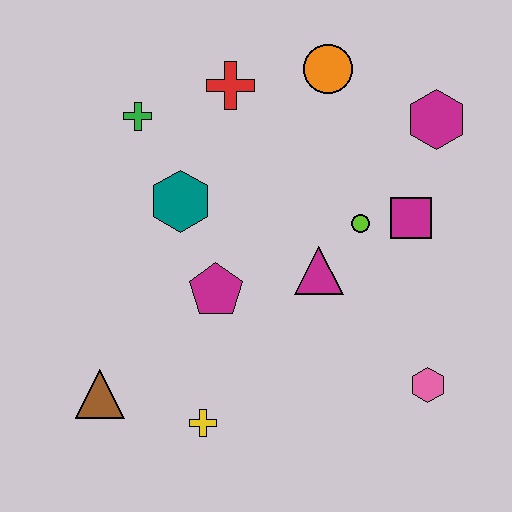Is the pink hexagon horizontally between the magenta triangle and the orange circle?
No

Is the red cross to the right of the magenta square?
No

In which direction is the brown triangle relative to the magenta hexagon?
The brown triangle is to the left of the magenta hexagon.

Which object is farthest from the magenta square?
The brown triangle is farthest from the magenta square.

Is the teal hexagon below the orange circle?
Yes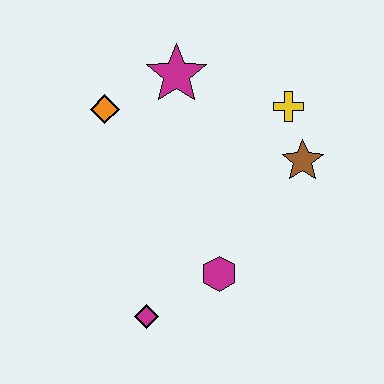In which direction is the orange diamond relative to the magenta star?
The orange diamond is to the left of the magenta star.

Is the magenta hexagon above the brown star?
No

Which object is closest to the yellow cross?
The brown star is closest to the yellow cross.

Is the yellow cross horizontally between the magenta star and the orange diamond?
No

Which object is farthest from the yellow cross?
The magenta diamond is farthest from the yellow cross.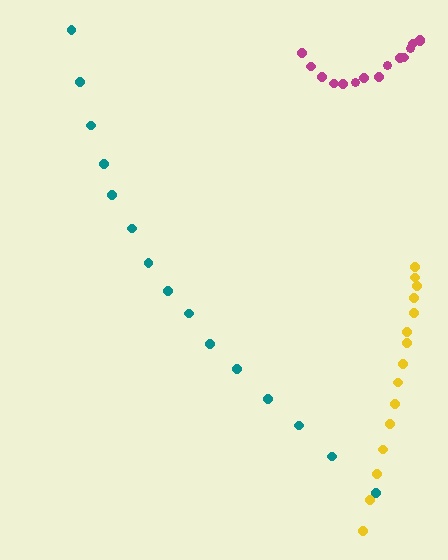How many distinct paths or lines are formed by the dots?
There are 3 distinct paths.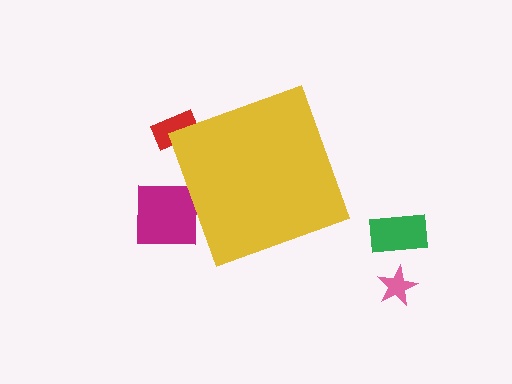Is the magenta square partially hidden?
Yes, the magenta square is partially hidden behind the yellow diamond.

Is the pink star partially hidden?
No, the pink star is fully visible.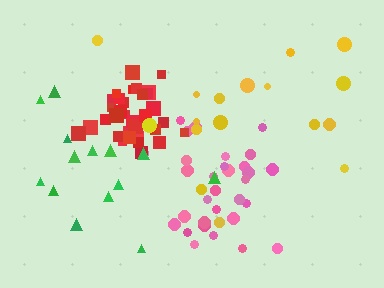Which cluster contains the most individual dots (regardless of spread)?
Red (34).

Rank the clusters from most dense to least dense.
red, pink, green, yellow.